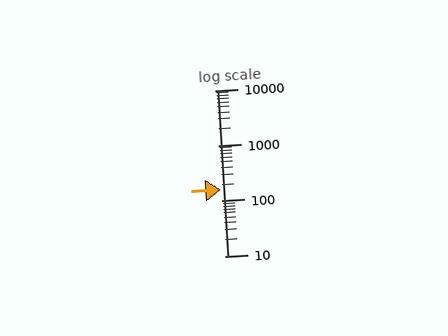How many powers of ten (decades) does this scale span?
The scale spans 3 decades, from 10 to 10000.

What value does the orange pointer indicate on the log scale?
The pointer indicates approximately 160.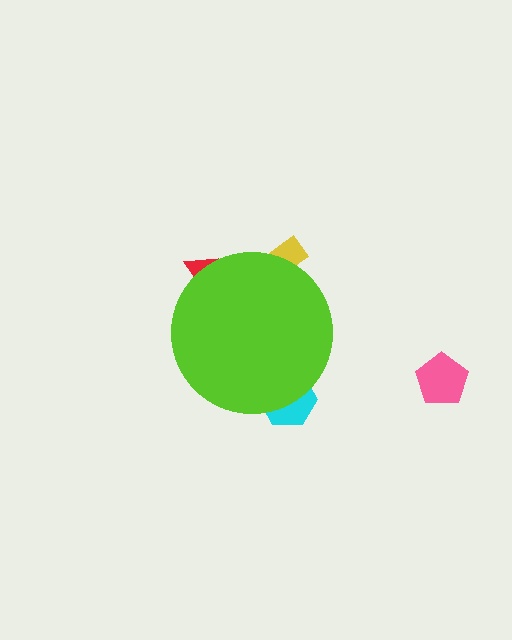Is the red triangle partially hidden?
Yes, the red triangle is partially hidden behind the lime circle.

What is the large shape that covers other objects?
A lime circle.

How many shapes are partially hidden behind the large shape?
3 shapes are partially hidden.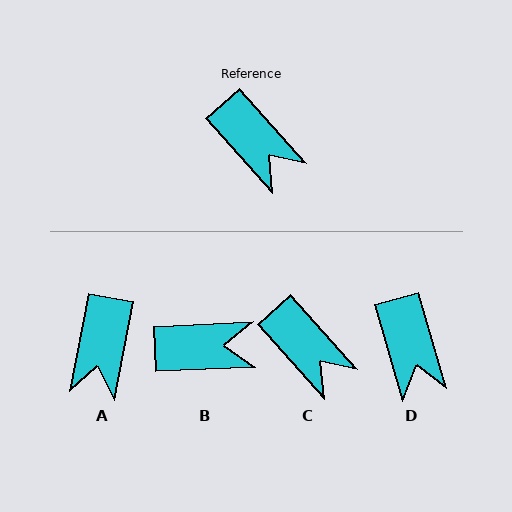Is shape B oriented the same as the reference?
No, it is off by about 51 degrees.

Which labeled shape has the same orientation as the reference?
C.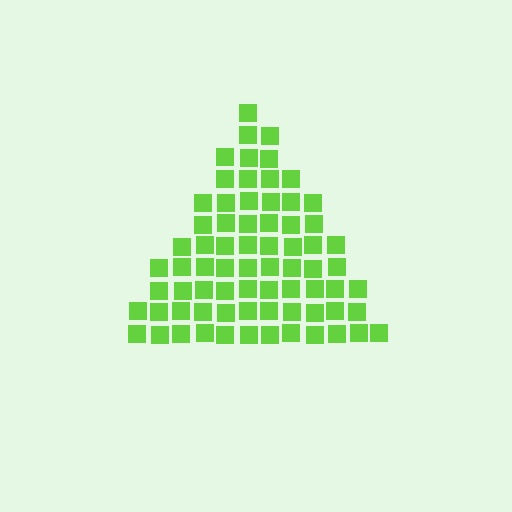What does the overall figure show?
The overall figure shows a triangle.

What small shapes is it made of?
It is made of small squares.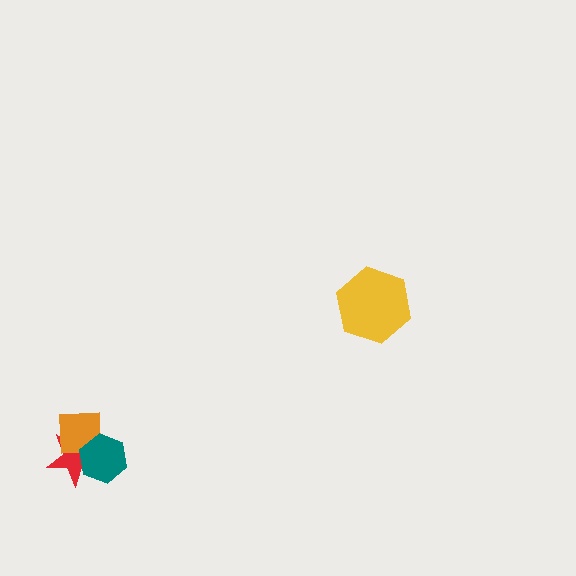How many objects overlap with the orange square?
2 objects overlap with the orange square.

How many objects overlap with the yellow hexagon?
0 objects overlap with the yellow hexagon.